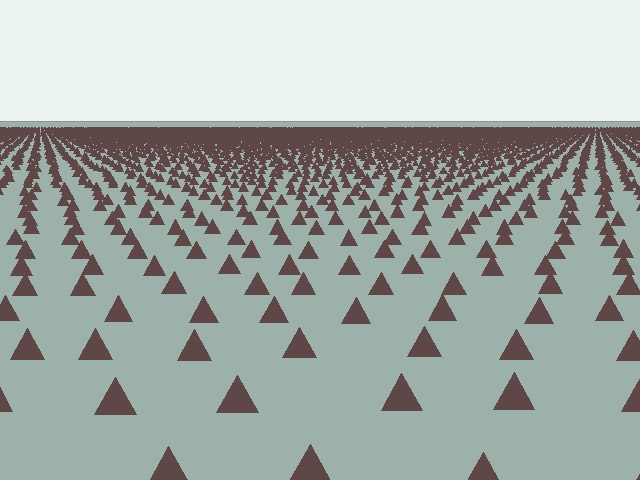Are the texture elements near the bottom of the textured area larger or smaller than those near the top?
Larger. Near the bottom, elements are closer to the viewer and appear at a bigger on-screen size.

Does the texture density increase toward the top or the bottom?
Density increases toward the top.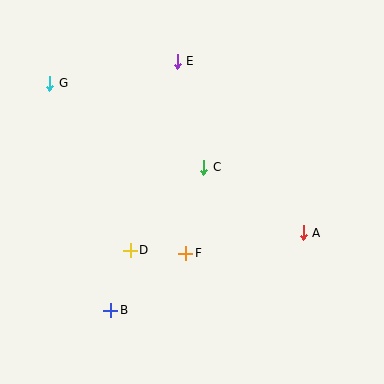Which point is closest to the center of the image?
Point C at (204, 167) is closest to the center.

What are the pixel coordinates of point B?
Point B is at (111, 310).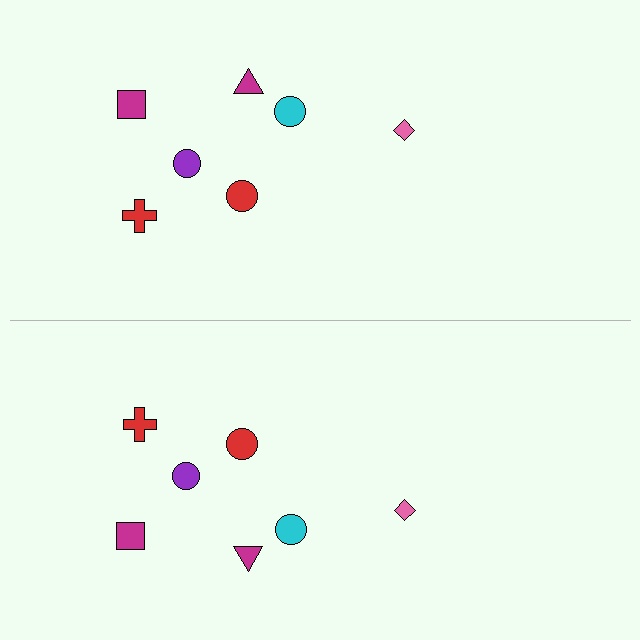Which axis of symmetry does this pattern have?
The pattern has a horizontal axis of symmetry running through the center of the image.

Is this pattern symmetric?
Yes, this pattern has bilateral (reflection) symmetry.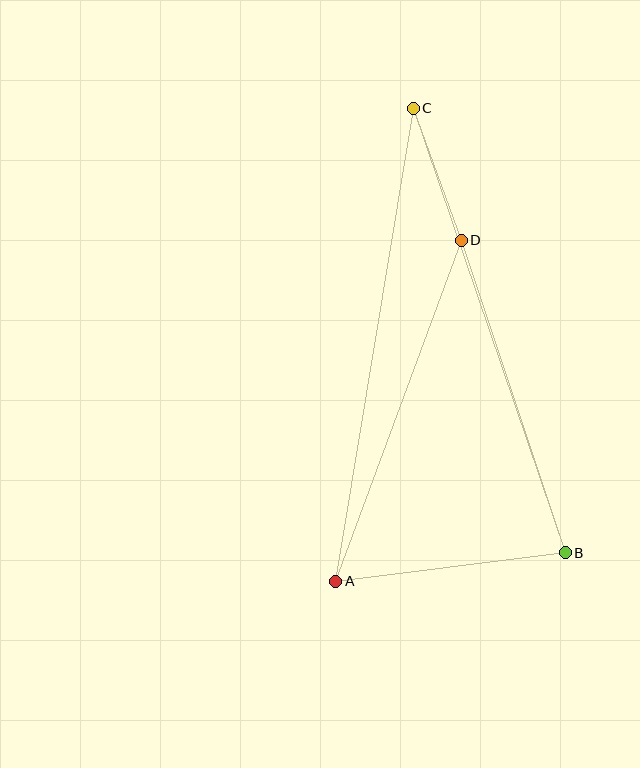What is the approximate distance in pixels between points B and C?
The distance between B and C is approximately 469 pixels.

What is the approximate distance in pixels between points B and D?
The distance between B and D is approximately 329 pixels.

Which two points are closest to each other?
Points C and D are closest to each other.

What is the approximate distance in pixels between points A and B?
The distance between A and B is approximately 231 pixels.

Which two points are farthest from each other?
Points A and C are farthest from each other.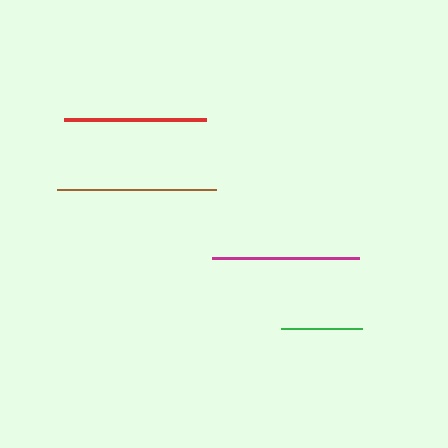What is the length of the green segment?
The green segment is approximately 81 pixels long.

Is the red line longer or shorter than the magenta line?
The magenta line is longer than the red line.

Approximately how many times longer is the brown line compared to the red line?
The brown line is approximately 1.1 times the length of the red line.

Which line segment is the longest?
The brown line is the longest at approximately 159 pixels.